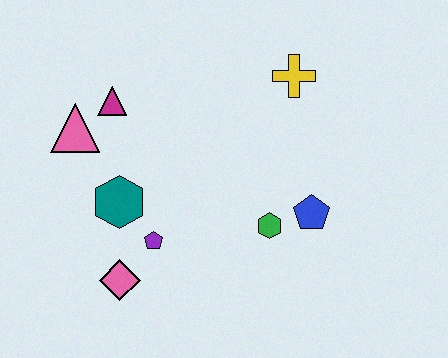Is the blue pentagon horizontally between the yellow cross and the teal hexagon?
No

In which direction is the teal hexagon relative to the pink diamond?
The teal hexagon is above the pink diamond.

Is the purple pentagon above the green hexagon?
No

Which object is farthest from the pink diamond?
The yellow cross is farthest from the pink diamond.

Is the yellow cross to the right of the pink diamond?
Yes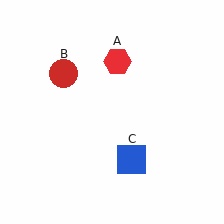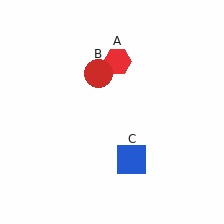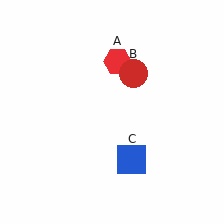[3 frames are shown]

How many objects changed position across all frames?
1 object changed position: red circle (object B).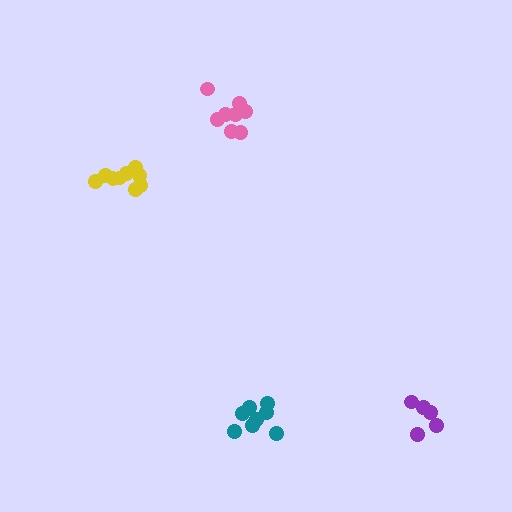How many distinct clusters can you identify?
There are 4 distinct clusters.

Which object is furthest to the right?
The purple cluster is rightmost.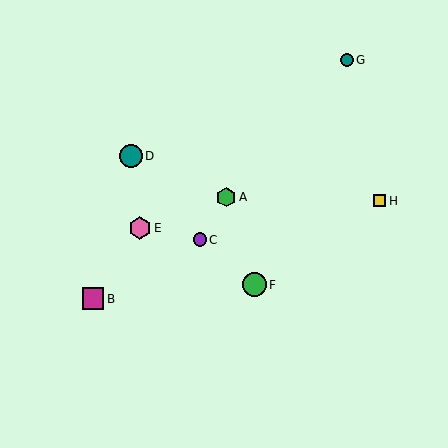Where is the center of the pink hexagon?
The center of the pink hexagon is at (140, 228).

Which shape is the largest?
The green circle (labeled F) is the largest.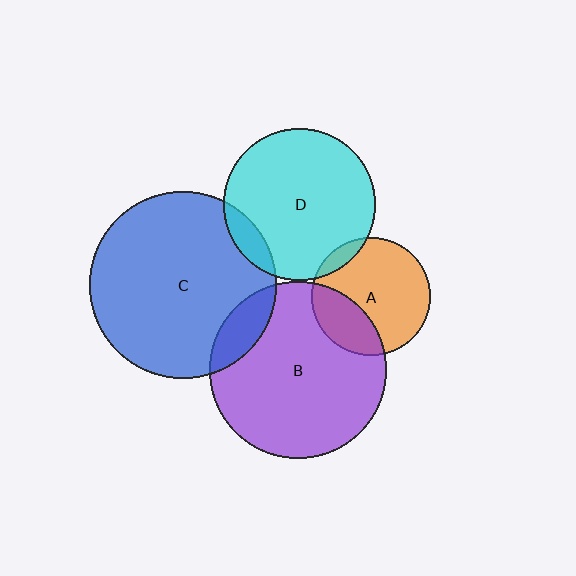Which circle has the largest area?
Circle C (blue).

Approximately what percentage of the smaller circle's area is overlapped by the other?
Approximately 10%.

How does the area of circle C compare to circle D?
Approximately 1.5 times.